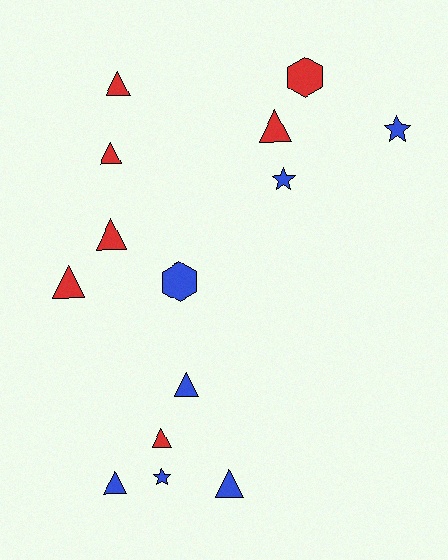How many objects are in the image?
There are 14 objects.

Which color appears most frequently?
Blue, with 7 objects.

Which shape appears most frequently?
Triangle, with 9 objects.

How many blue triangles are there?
There are 3 blue triangles.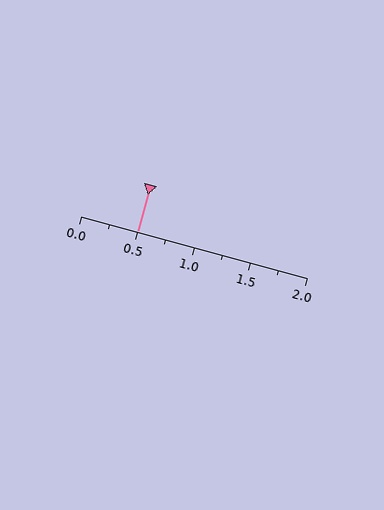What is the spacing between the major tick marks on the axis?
The major ticks are spaced 0.5 apart.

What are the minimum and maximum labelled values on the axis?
The axis runs from 0.0 to 2.0.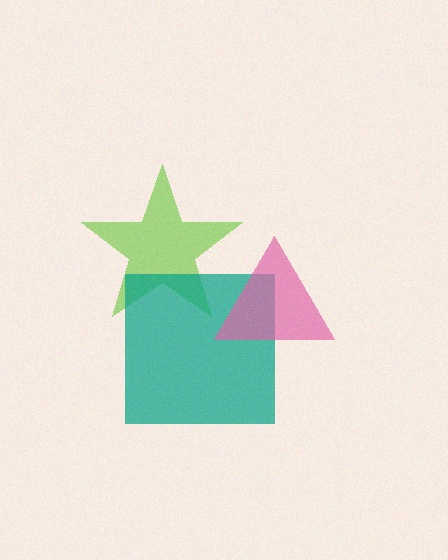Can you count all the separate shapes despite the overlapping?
Yes, there are 3 separate shapes.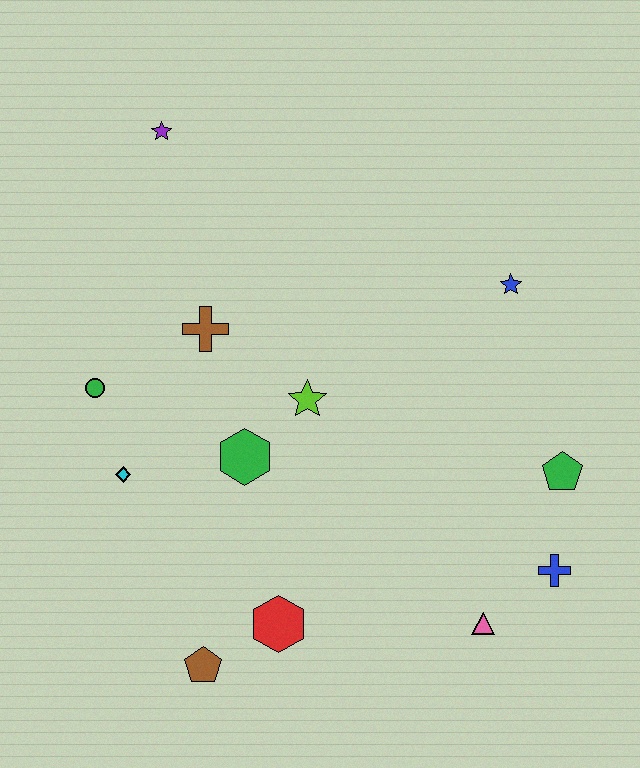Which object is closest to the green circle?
The cyan diamond is closest to the green circle.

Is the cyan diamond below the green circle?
Yes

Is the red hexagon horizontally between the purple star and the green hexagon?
No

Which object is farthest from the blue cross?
The purple star is farthest from the blue cross.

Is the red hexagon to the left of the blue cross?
Yes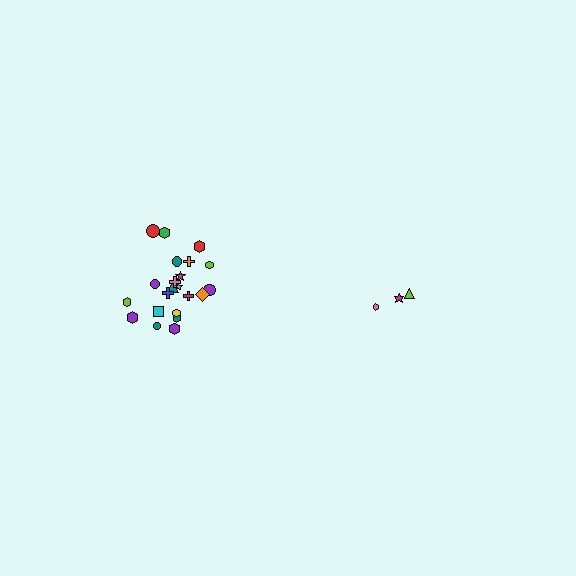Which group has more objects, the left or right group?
The left group.